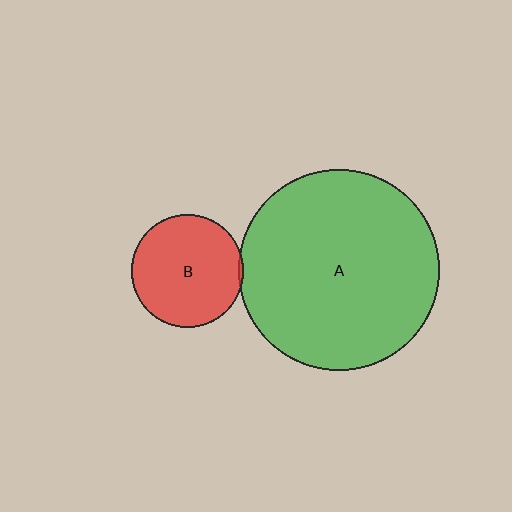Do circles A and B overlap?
Yes.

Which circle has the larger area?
Circle A (green).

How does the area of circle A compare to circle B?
Approximately 3.2 times.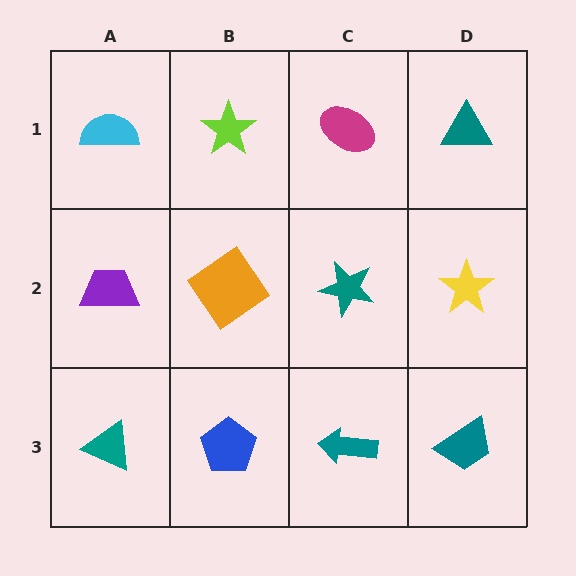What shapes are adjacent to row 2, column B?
A lime star (row 1, column B), a blue pentagon (row 3, column B), a purple trapezoid (row 2, column A), a teal star (row 2, column C).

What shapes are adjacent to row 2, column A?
A cyan semicircle (row 1, column A), a teal triangle (row 3, column A), an orange diamond (row 2, column B).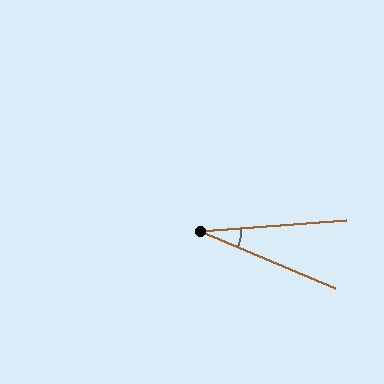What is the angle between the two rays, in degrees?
Approximately 27 degrees.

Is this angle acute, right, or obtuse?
It is acute.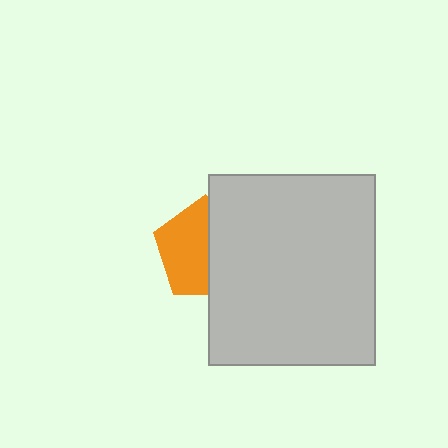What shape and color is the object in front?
The object in front is a light gray rectangle.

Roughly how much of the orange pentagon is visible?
About half of it is visible (roughly 52%).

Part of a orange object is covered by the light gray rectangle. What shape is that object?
It is a pentagon.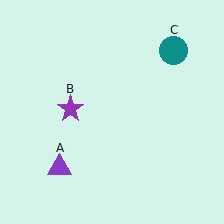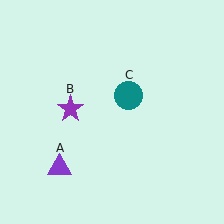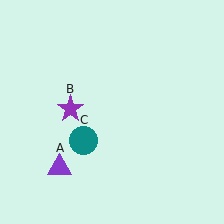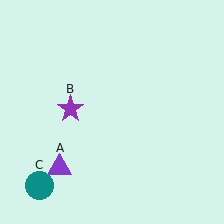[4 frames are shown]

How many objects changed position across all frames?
1 object changed position: teal circle (object C).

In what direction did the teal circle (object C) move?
The teal circle (object C) moved down and to the left.